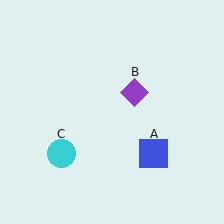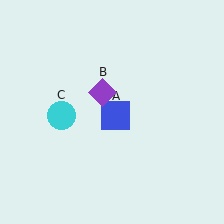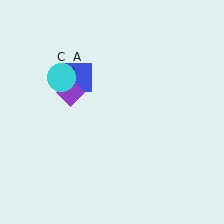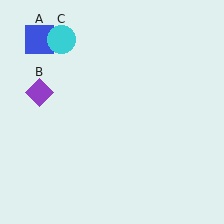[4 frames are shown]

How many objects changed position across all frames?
3 objects changed position: blue square (object A), purple diamond (object B), cyan circle (object C).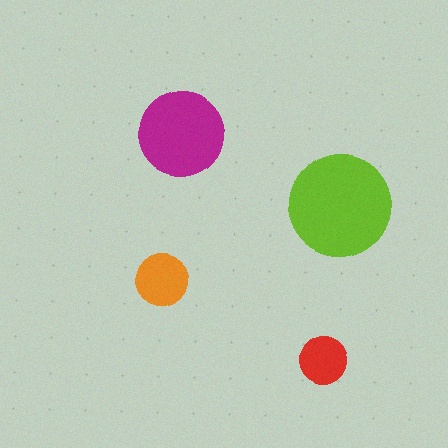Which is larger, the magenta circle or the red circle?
The magenta one.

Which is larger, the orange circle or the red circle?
The orange one.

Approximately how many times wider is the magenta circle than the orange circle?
About 1.5 times wider.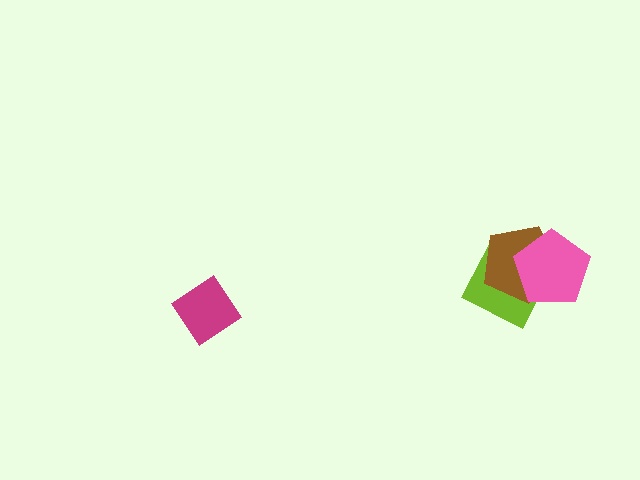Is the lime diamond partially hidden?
Yes, it is partially covered by another shape.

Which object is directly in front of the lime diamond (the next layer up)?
The brown pentagon is directly in front of the lime diamond.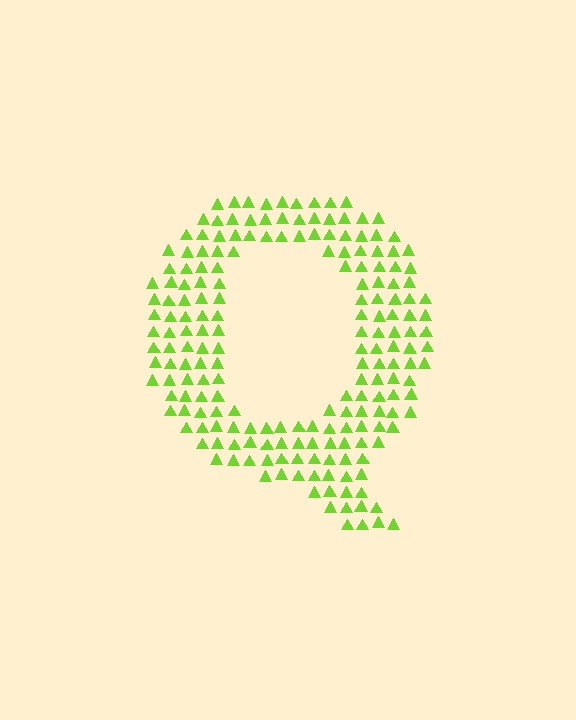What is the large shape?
The large shape is the letter Q.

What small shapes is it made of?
It is made of small triangles.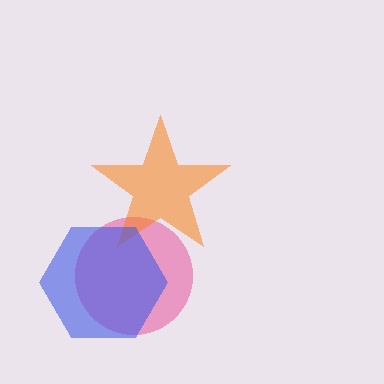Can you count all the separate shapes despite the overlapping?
Yes, there are 3 separate shapes.